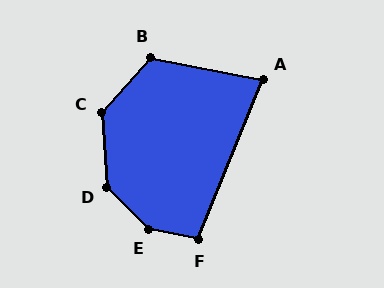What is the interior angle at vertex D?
Approximately 139 degrees (obtuse).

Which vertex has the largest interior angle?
E, at approximately 146 degrees.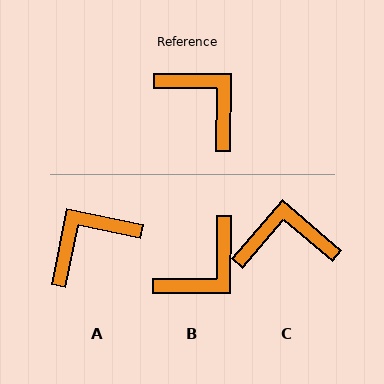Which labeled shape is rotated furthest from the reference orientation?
B, about 90 degrees away.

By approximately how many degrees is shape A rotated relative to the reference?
Approximately 79 degrees counter-clockwise.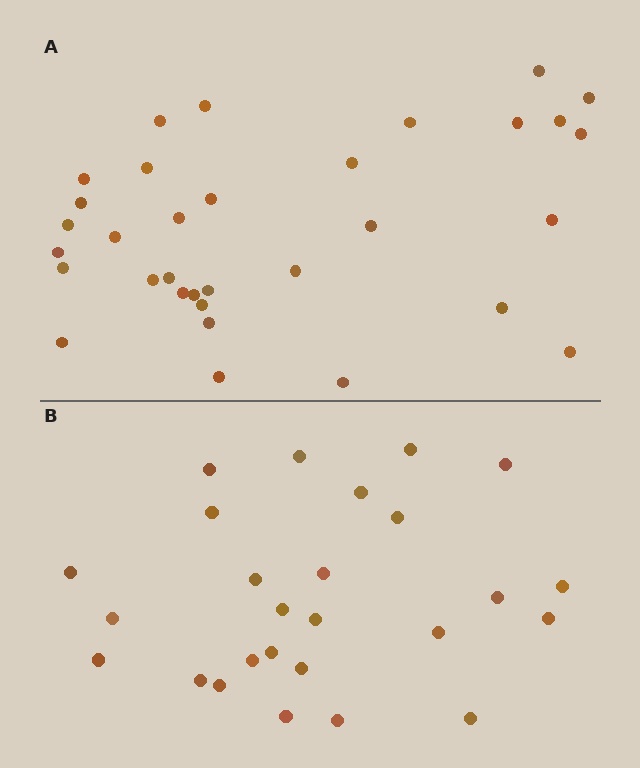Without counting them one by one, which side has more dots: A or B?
Region A (the top region) has more dots.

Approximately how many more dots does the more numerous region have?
Region A has roughly 8 or so more dots than region B.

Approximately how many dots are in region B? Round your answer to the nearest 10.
About 30 dots. (The exact count is 26, which rounds to 30.)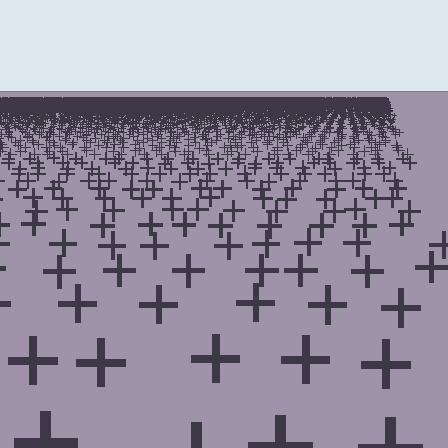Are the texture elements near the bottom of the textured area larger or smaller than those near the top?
Larger. Near the bottom, elements are closer to the viewer and appear at a bigger on-screen size.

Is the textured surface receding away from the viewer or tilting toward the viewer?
The surface is receding away from the viewer. Texture elements get smaller and denser toward the top.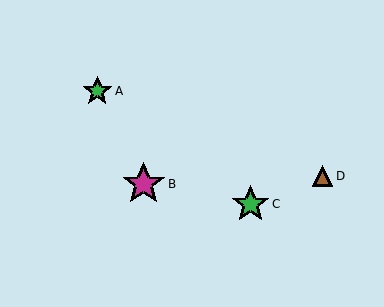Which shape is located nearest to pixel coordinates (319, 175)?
The brown triangle (labeled D) at (323, 176) is nearest to that location.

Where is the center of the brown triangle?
The center of the brown triangle is at (323, 176).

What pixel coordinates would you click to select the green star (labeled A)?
Click at (97, 91) to select the green star A.